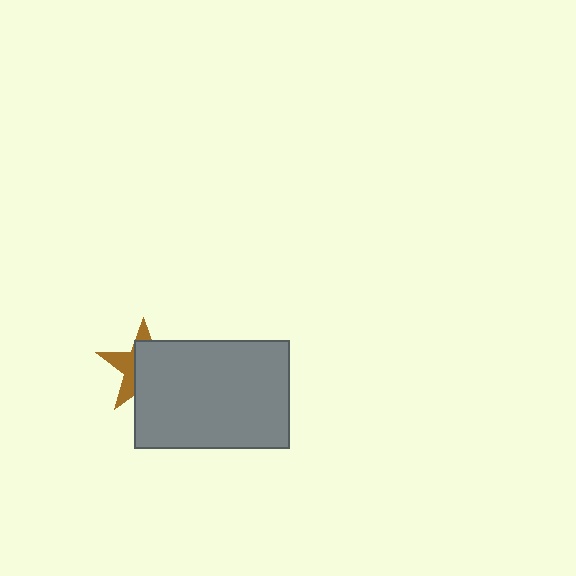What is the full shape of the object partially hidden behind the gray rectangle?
The partially hidden object is a brown star.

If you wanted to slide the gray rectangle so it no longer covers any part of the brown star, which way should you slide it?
Slide it toward the lower-right — that is the most direct way to separate the two shapes.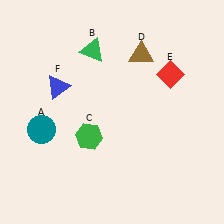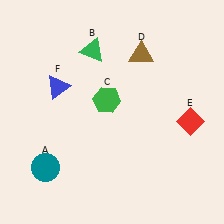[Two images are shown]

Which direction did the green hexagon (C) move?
The green hexagon (C) moved up.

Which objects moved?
The objects that moved are: the teal circle (A), the green hexagon (C), the red diamond (E).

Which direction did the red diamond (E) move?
The red diamond (E) moved down.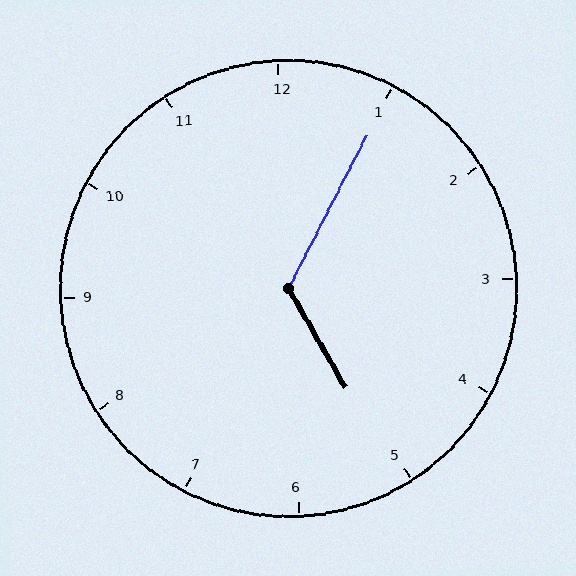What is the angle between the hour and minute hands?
Approximately 122 degrees.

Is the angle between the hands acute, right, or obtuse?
It is obtuse.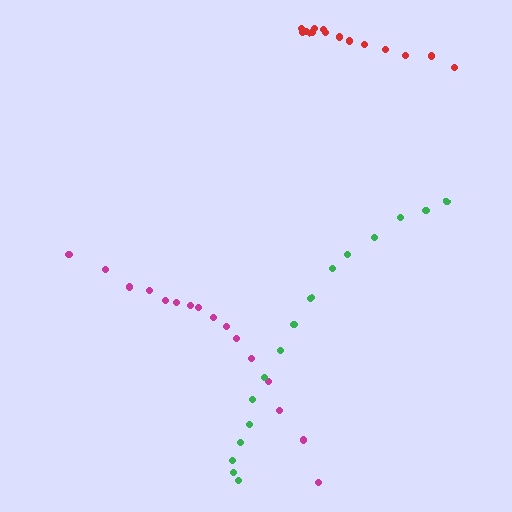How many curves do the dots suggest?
There are 3 distinct paths.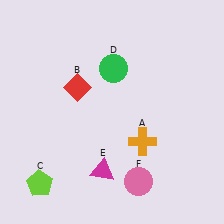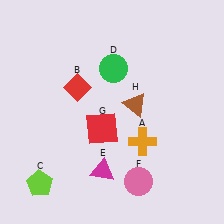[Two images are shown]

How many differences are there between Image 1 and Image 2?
There are 2 differences between the two images.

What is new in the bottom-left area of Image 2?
A red square (G) was added in the bottom-left area of Image 2.